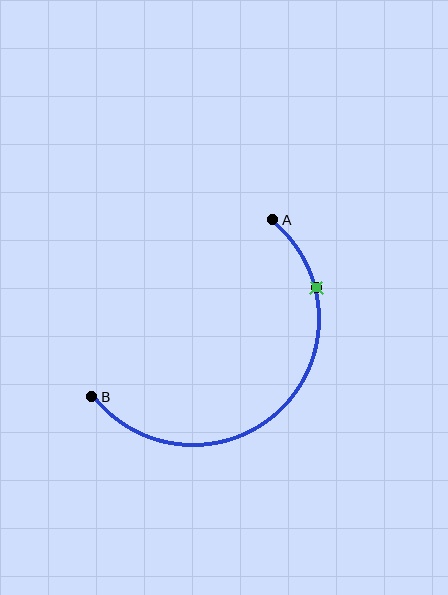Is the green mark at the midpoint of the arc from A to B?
No. The green mark lies on the arc but is closer to endpoint A. The arc midpoint would be at the point on the curve equidistant along the arc from both A and B.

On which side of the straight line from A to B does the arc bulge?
The arc bulges below and to the right of the straight line connecting A and B.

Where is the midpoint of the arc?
The arc midpoint is the point on the curve farthest from the straight line joining A and B. It sits below and to the right of that line.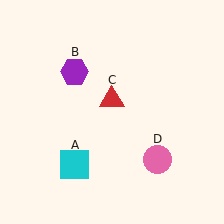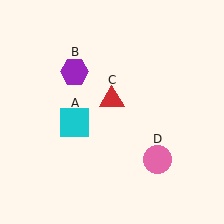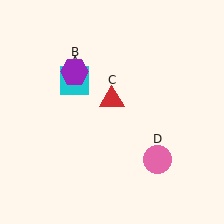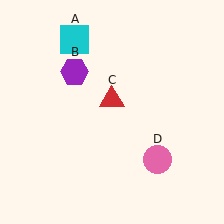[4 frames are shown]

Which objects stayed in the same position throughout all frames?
Purple hexagon (object B) and red triangle (object C) and pink circle (object D) remained stationary.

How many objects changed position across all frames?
1 object changed position: cyan square (object A).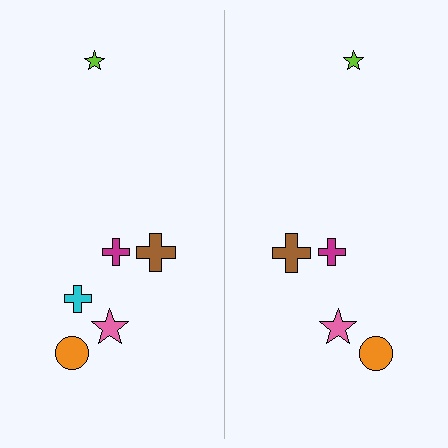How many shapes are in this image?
There are 11 shapes in this image.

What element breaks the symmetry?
A cyan cross is missing from the right side.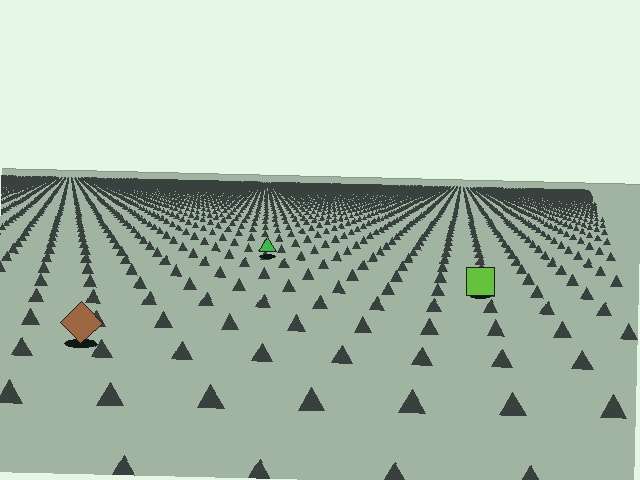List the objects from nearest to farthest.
From nearest to farthest: the brown diamond, the lime square, the green triangle.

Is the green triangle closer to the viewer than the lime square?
No. The lime square is closer — you can tell from the texture gradient: the ground texture is coarser near it.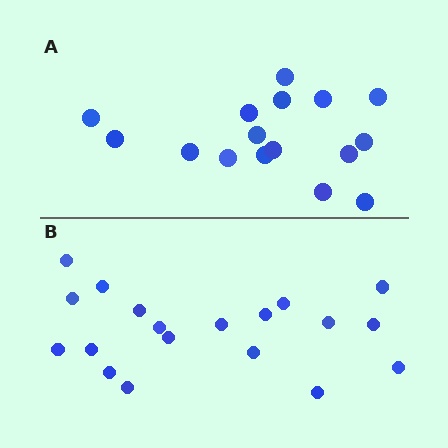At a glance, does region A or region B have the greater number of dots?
Region B (the bottom region) has more dots.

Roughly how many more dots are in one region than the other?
Region B has just a few more — roughly 2 or 3 more dots than region A.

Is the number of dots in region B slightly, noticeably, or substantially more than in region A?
Region B has only slightly more — the two regions are fairly close. The ratio is roughly 1.2 to 1.